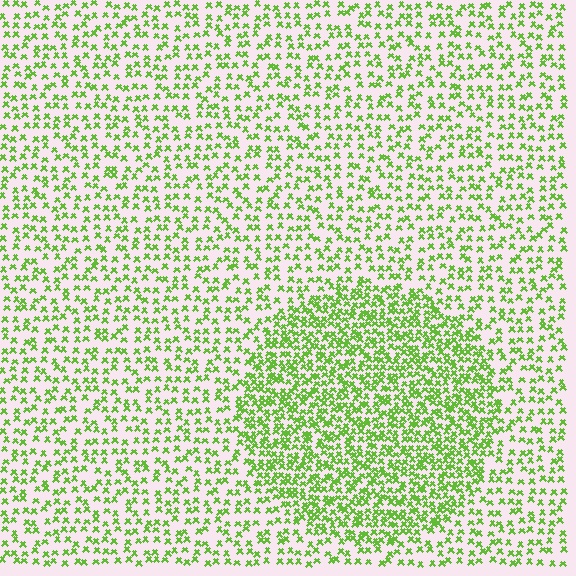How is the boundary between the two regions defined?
The boundary is defined by a change in element density (approximately 2.0x ratio). All elements are the same color, size, and shape.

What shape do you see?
I see a circle.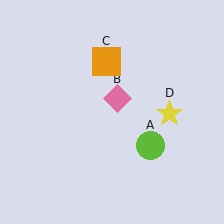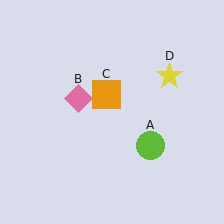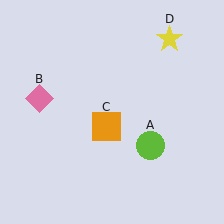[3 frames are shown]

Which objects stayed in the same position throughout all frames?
Lime circle (object A) remained stationary.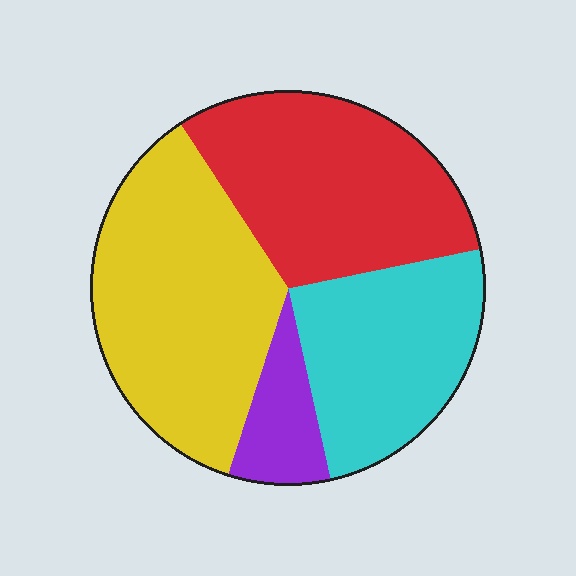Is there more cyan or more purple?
Cyan.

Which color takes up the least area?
Purple, at roughly 10%.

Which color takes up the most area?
Yellow, at roughly 35%.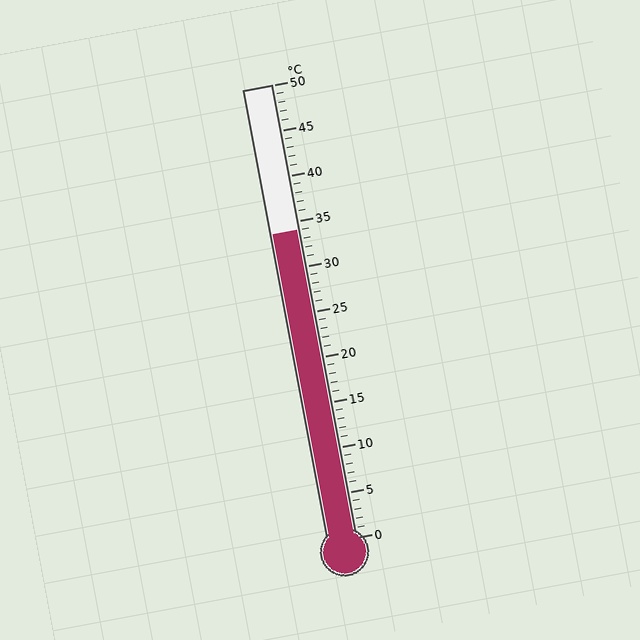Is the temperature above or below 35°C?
The temperature is below 35°C.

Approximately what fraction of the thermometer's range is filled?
The thermometer is filled to approximately 70% of its range.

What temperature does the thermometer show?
The thermometer shows approximately 34°C.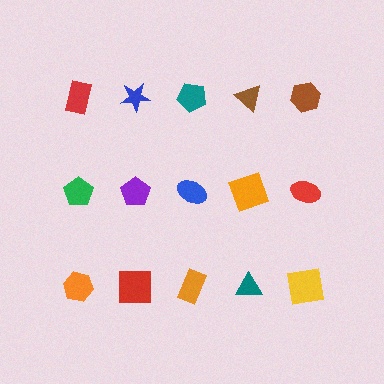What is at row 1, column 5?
A brown hexagon.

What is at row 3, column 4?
A teal triangle.